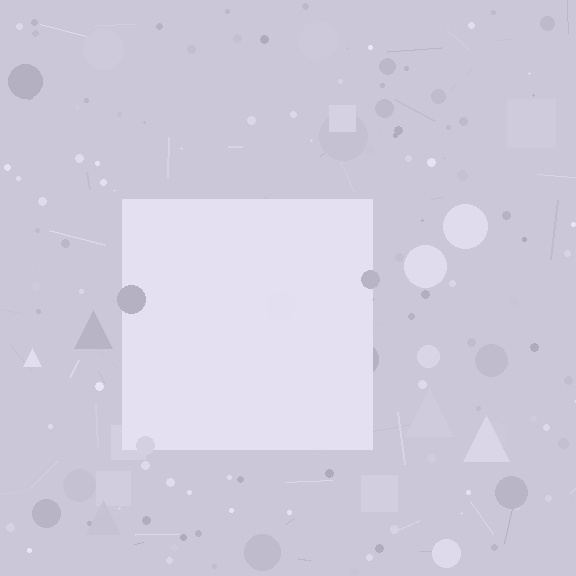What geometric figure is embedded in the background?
A square is embedded in the background.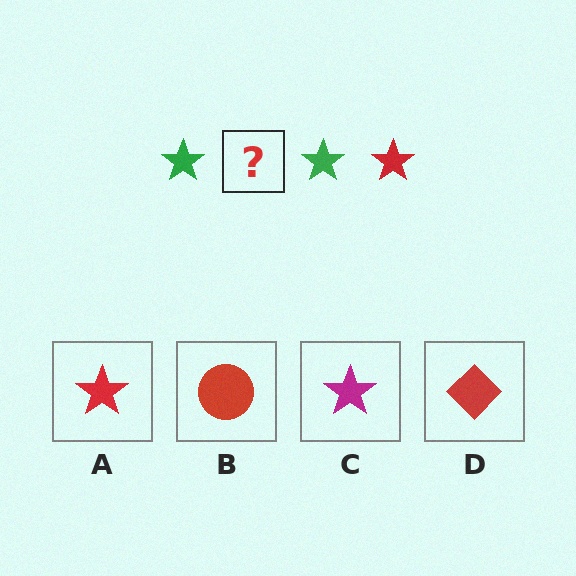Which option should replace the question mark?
Option A.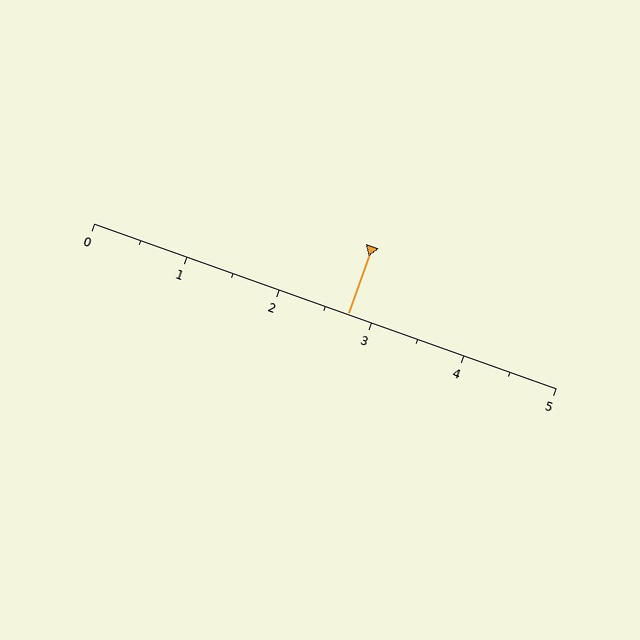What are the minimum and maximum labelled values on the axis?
The axis runs from 0 to 5.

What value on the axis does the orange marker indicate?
The marker indicates approximately 2.8.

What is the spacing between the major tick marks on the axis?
The major ticks are spaced 1 apart.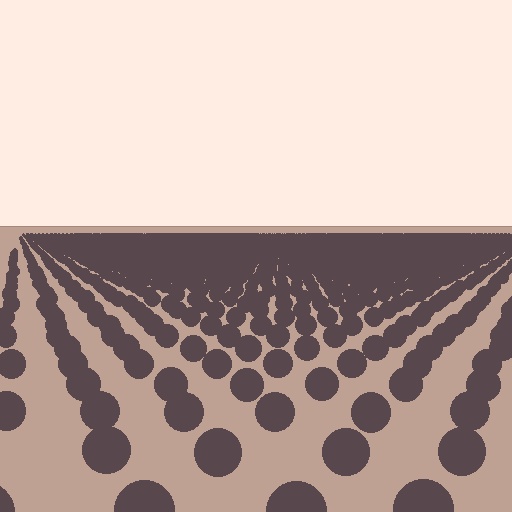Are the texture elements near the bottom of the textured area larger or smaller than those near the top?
Larger. Near the bottom, elements are closer to the viewer and appear at a bigger on-screen size.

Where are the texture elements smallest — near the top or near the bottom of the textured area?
Near the top.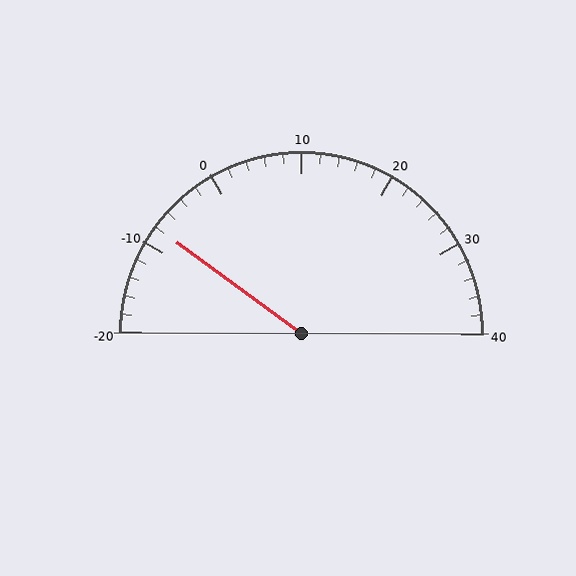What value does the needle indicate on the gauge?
The needle indicates approximately -8.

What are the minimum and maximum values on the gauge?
The gauge ranges from -20 to 40.